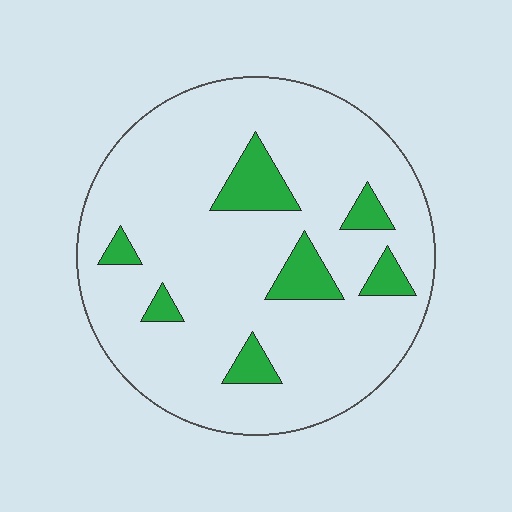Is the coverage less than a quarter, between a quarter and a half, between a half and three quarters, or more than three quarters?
Less than a quarter.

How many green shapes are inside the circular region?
7.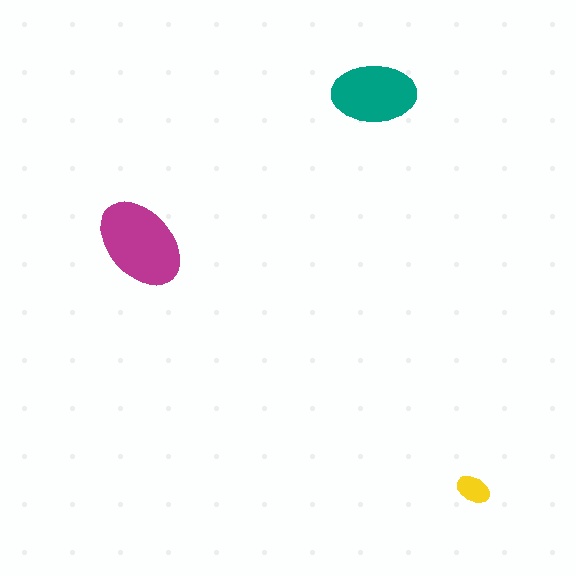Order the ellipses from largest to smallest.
the magenta one, the teal one, the yellow one.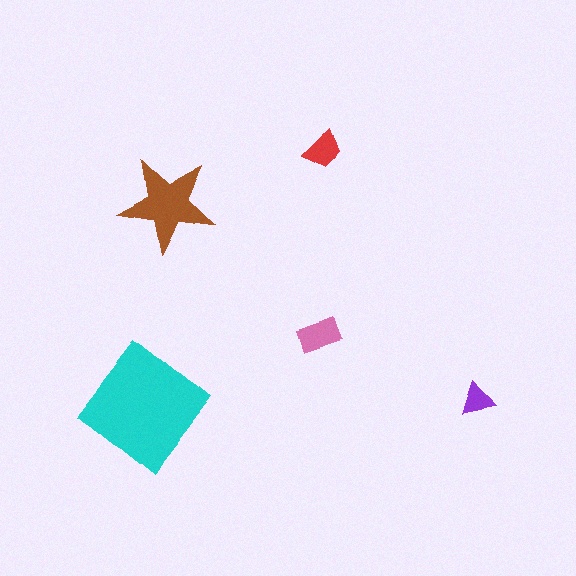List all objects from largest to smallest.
The cyan diamond, the brown star, the pink rectangle, the red trapezoid, the purple triangle.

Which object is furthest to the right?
The purple triangle is rightmost.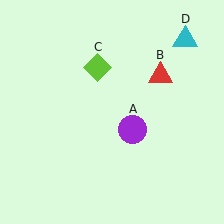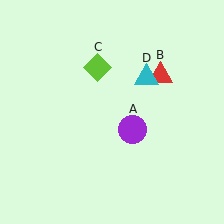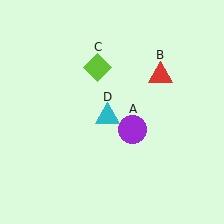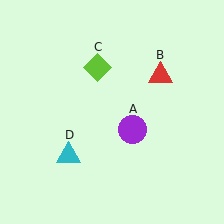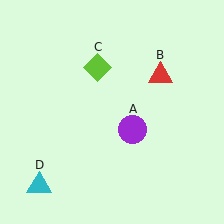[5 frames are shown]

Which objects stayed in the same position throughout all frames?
Purple circle (object A) and red triangle (object B) and lime diamond (object C) remained stationary.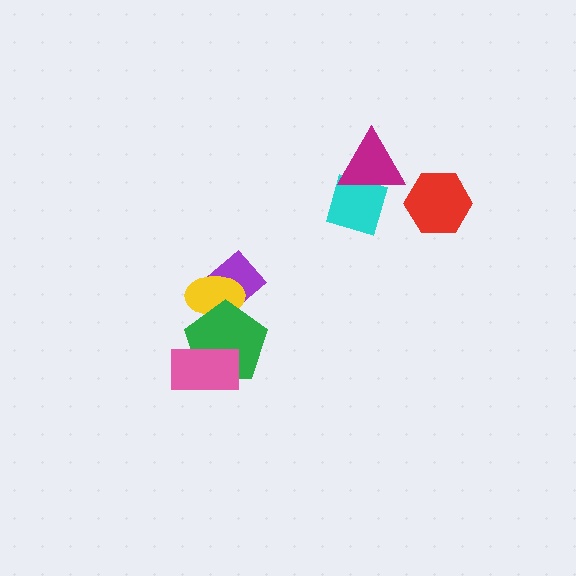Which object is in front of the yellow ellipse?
The green pentagon is in front of the yellow ellipse.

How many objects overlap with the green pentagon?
3 objects overlap with the green pentagon.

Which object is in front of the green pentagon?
The pink rectangle is in front of the green pentagon.